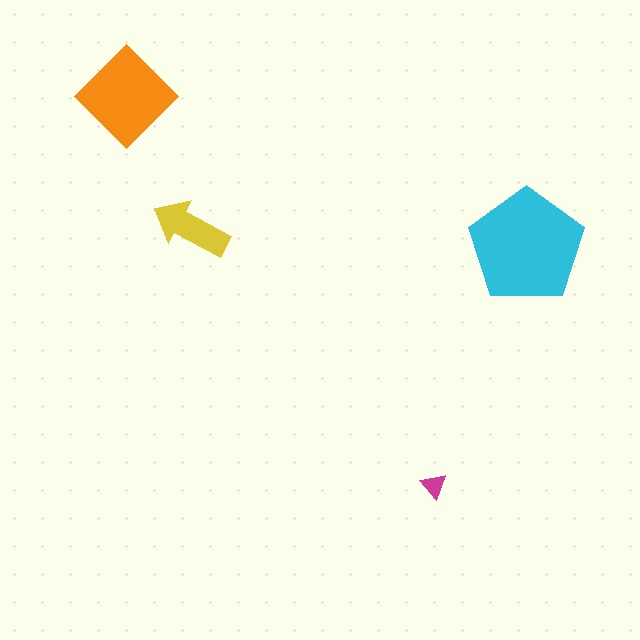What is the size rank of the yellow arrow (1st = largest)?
3rd.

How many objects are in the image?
There are 4 objects in the image.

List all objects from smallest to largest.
The magenta triangle, the yellow arrow, the orange diamond, the cyan pentagon.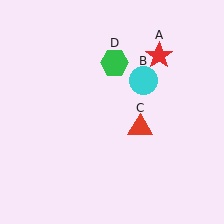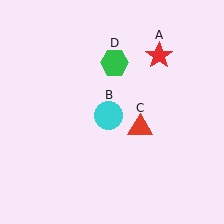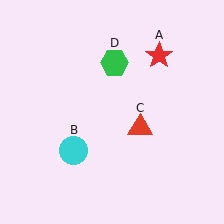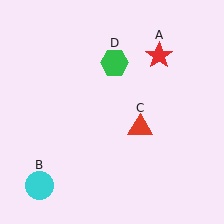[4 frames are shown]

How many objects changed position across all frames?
1 object changed position: cyan circle (object B).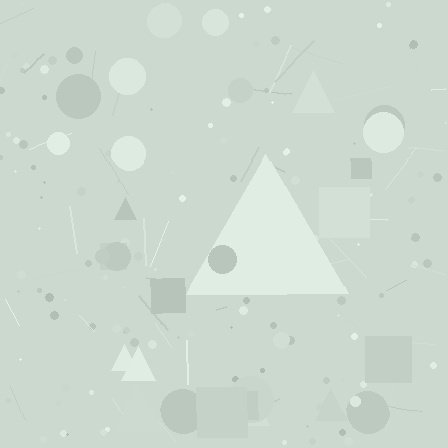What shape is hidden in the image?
A triangle is hidden in the image.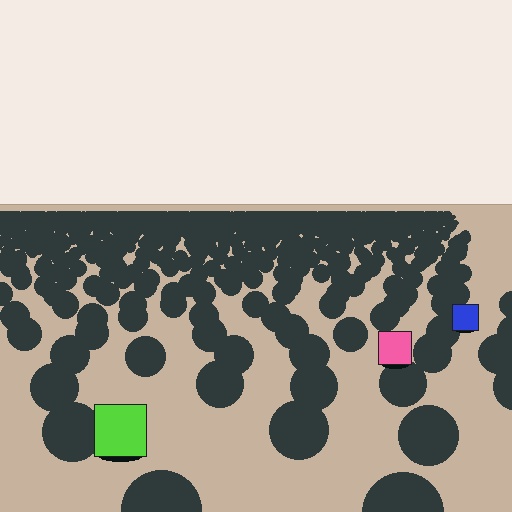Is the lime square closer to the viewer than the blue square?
Yes. The lime square is closer — you can tell from the texture gradient: the ground texture is coarser near it.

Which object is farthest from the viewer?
The blue square is farthest from the viewer. It appears smaller and the ground texture around it is denser.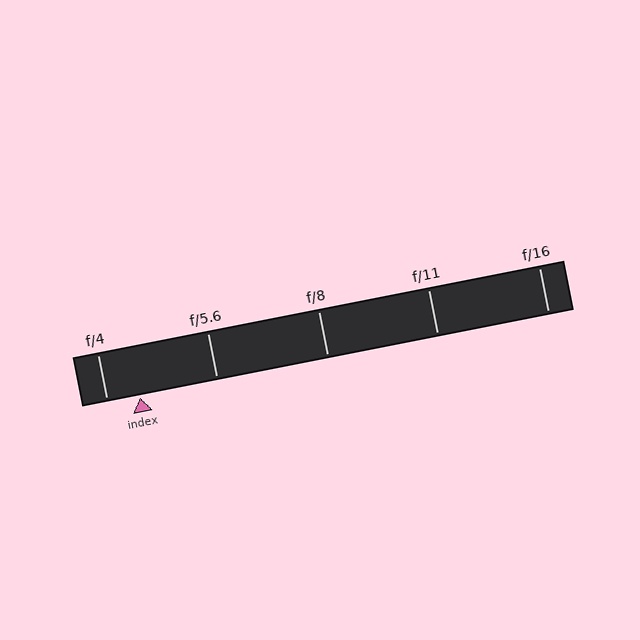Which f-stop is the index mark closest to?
The index mark is closest to f/4.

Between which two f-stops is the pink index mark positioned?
The index mark is between f/4 and f/5.6.